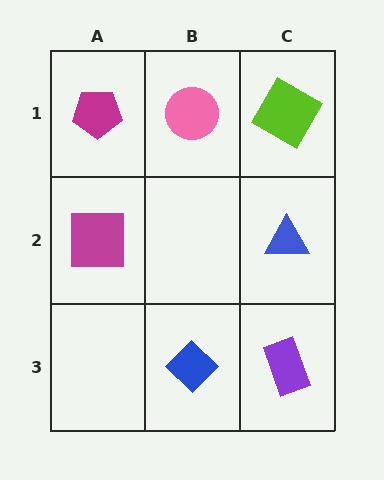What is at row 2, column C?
A blue triangle.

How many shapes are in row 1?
3 shapes.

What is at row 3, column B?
A blue diamond.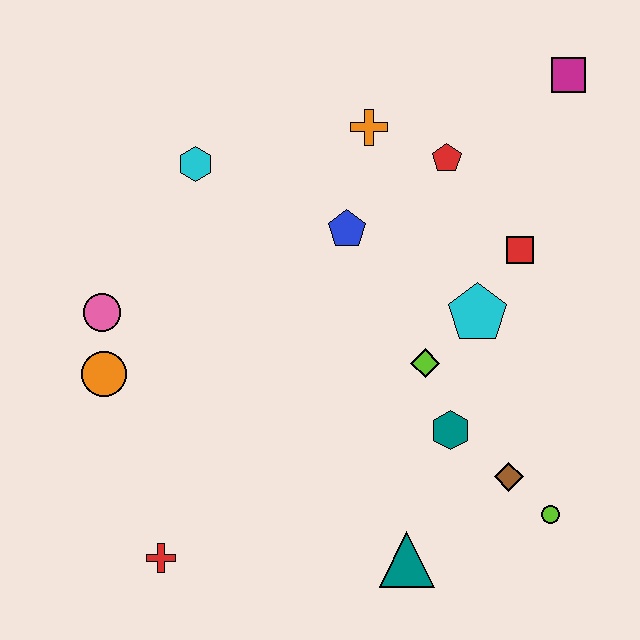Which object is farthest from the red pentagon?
The red cross is farthest from the red pentagon.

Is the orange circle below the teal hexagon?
No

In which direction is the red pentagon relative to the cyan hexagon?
The red pentagon is to the right of the cyan hexagon.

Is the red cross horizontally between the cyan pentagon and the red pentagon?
No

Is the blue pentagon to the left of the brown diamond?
Yes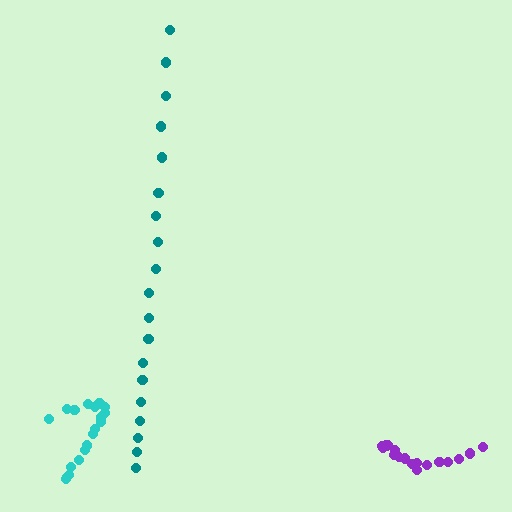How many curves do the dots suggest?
There are 3 distinct paths.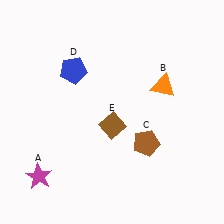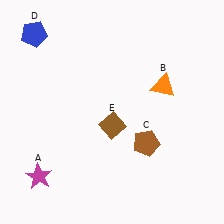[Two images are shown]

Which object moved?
The blue pentagon (D) moved left.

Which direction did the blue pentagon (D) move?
The blue pentagon (D) moved left.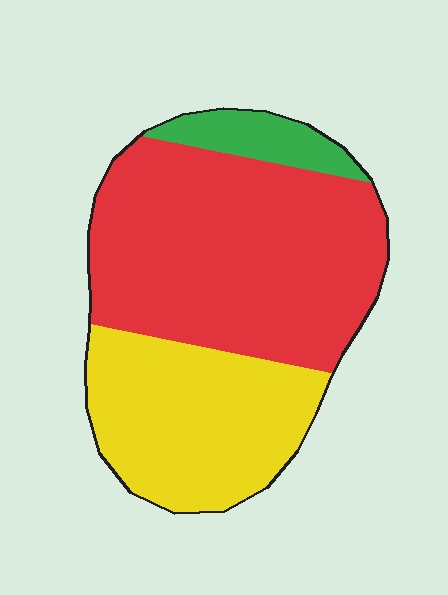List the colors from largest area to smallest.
From largest to smallest: red, yellow, green.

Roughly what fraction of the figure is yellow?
Yellow takes up between a quarter and a half of the figure.